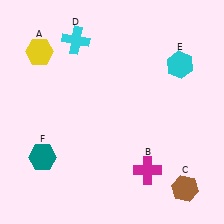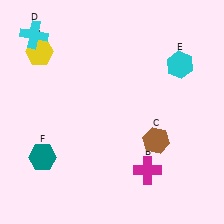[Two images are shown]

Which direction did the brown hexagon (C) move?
The brown hexagon (C) moved up.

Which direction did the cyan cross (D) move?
The cyan cross (D) moved left.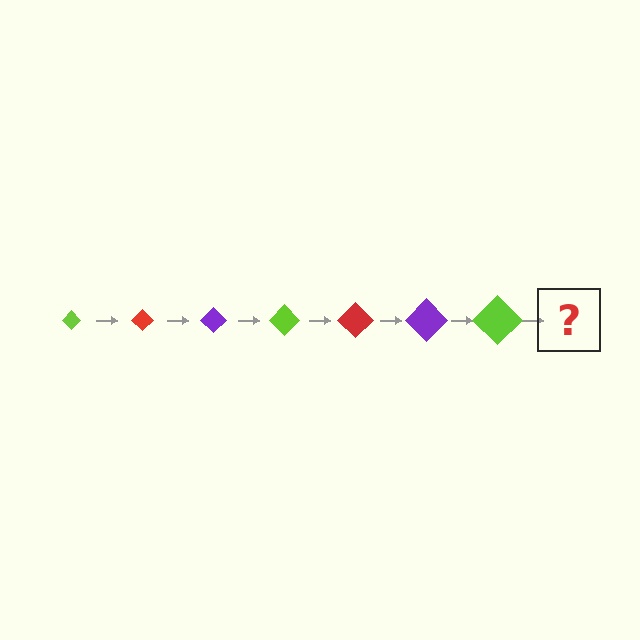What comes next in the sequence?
The next element should be a red diamond, larger than the previous one.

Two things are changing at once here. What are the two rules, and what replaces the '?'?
The two rules are that the diamond grows larger each step and the color cycles through lime, red, and purple. The '?' should be a red diamond, larger than the previous one.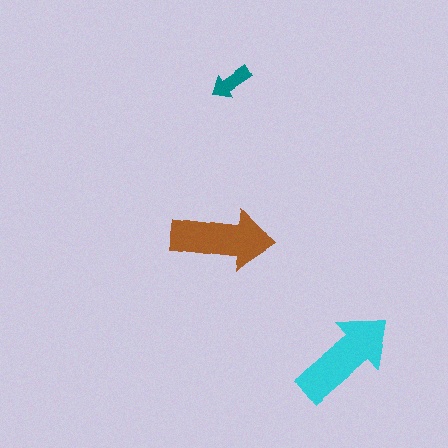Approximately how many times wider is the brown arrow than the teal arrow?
About 2.5 times wider.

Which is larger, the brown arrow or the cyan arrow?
The cyan one.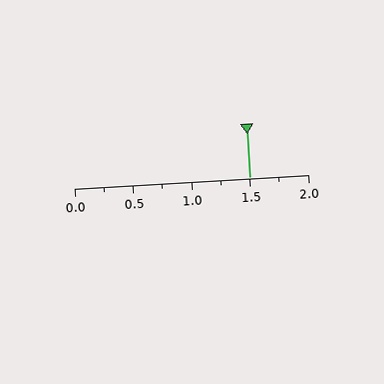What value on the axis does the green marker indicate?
The marker indicates approximately 1.5.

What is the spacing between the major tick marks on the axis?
The major ticks are spaced 0.5 apart.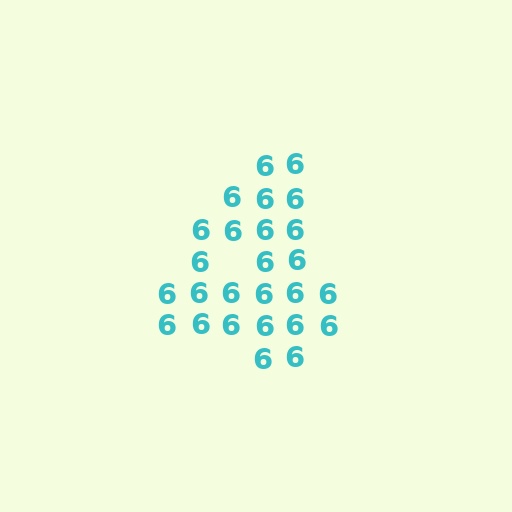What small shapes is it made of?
It is made of small digit 6's.